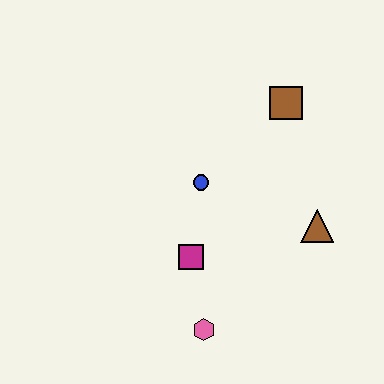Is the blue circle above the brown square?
No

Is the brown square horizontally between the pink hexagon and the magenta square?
No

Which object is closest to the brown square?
The blue circle is closest to the brown square.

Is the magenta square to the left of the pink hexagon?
Yes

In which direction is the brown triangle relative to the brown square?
The brown triangle is below the brown square.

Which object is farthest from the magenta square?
The brown square is farthest from the magenta square.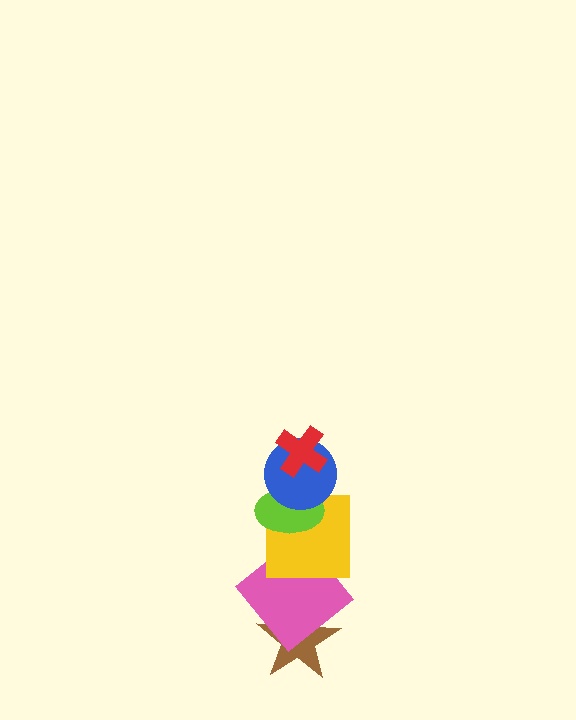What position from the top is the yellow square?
The yellow square is 4th from the top.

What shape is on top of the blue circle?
The red cross is on top of the blue circle.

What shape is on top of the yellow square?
The lime ellipse is on top of the yellow square.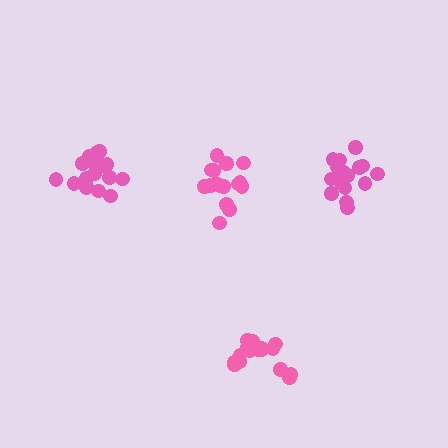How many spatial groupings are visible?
There are 4 spatial groupings.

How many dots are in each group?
Group 1: 18 dots, Group 2: 17 dots, Group 3: 18 dots, Group 4: 16 dots (69 total).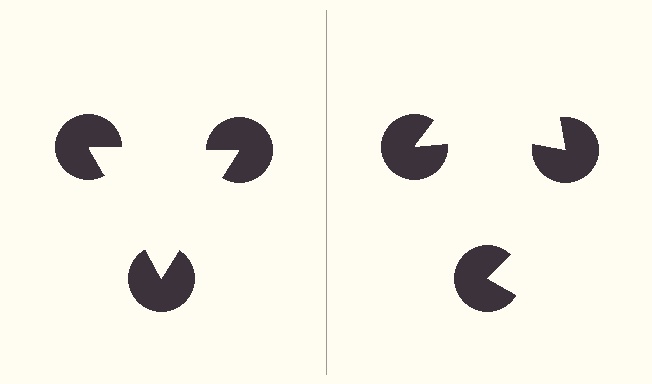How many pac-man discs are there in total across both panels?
6 — 3 on each side.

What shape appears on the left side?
An illusory triangle.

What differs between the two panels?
The pac-man discs are positioned identically on both sides; only the wedge orientations differ. On the left they align to a triangle; on the right they are misaligned.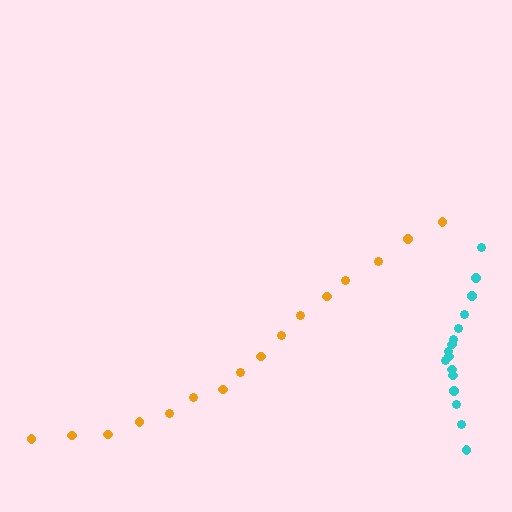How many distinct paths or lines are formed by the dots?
There are 2 distinct paths.